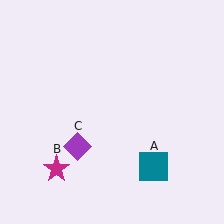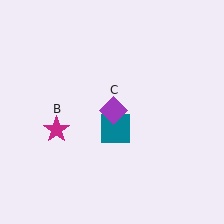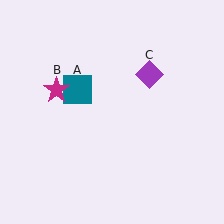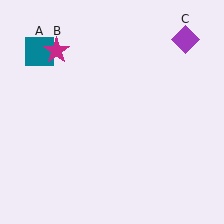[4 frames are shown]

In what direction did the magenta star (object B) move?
The magenta star (object B) moved up.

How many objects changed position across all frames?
3 objects changed position: teal square (object A), magenta star (object B), purple diamond (object C).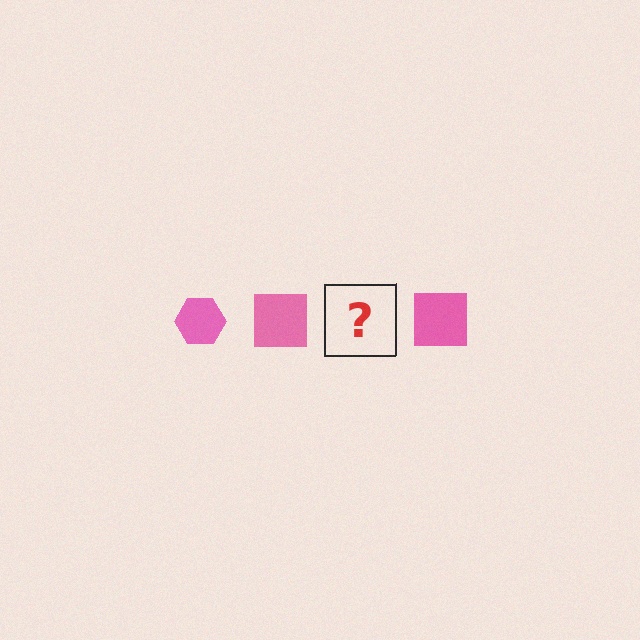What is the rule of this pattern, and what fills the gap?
The rule is that the pattern cycles through hexagon, square shapes in pink. The gap should be filled with a pink hexagon.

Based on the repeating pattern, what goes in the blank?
The blank should be a pink hexagon.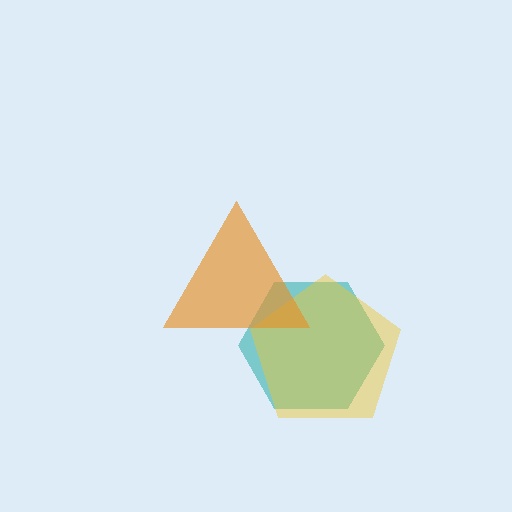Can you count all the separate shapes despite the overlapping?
Yes, there are 3 separate shapes.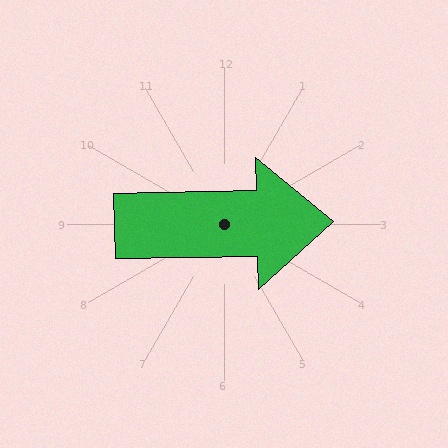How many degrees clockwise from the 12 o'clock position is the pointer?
Approximately 89 degrees.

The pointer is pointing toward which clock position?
Roughly 3 o'clock.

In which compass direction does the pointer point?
East.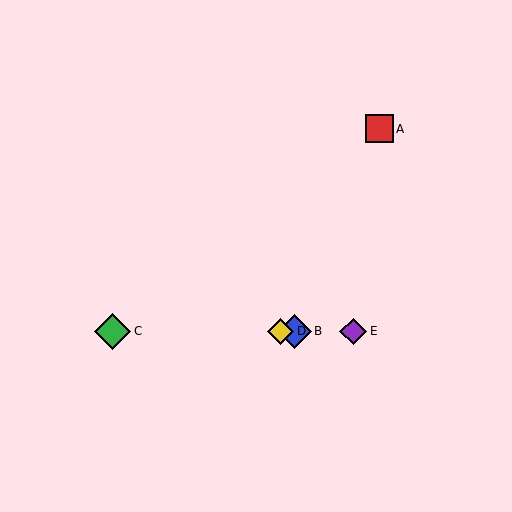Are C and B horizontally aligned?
Yes, both are at y≈331.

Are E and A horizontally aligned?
No, E is at y≈331 and A is at y≈129.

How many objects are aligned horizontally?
4 objects (B, C, D, E) are aligned horizontally.